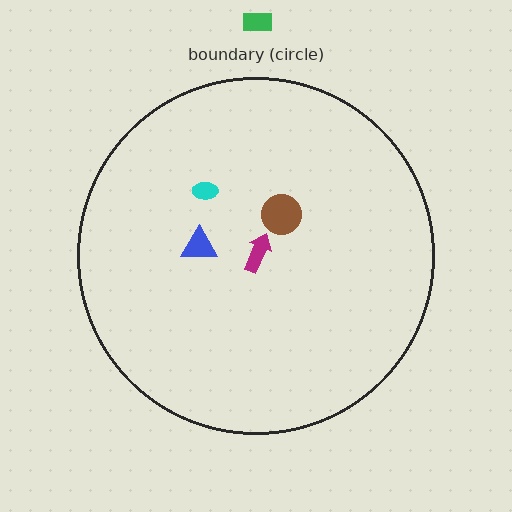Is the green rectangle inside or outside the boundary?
Outside.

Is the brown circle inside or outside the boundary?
Inside.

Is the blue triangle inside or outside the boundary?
Inside.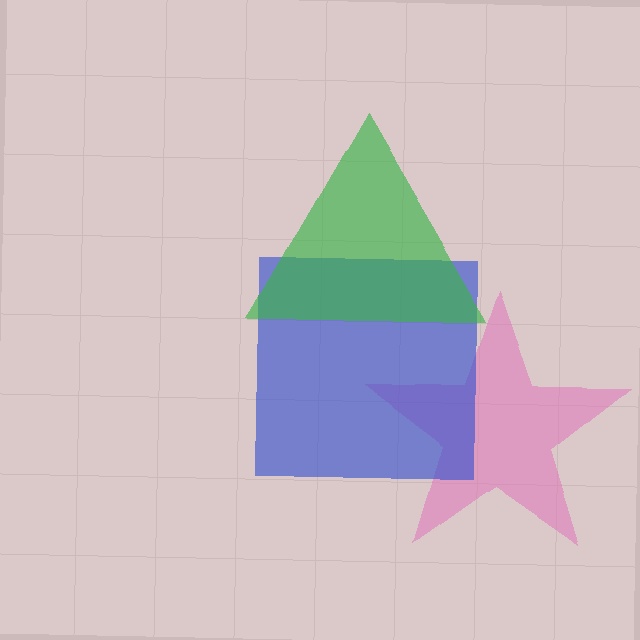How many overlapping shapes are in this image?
There are 3 overlapping shapes in the image.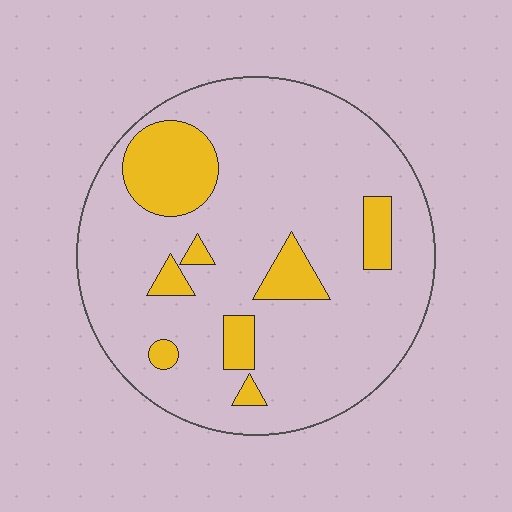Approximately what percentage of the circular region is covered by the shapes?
Approximately 15%.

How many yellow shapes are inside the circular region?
8.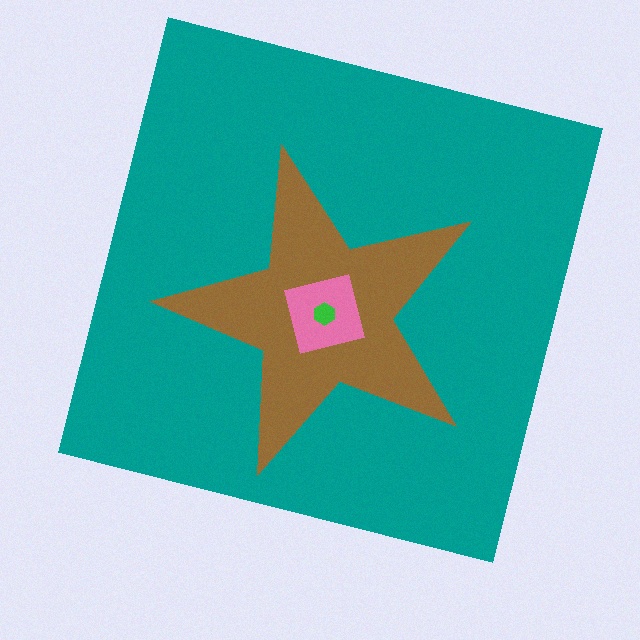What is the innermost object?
The green hexagon.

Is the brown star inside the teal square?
Yes.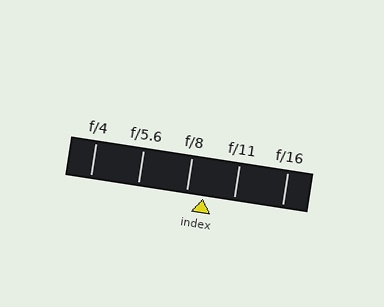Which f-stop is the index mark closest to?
The index mark is closest to f/8.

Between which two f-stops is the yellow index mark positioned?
The index mark is between f/8 and f/11.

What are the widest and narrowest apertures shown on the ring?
The widest aperture shown is f/4 and the narrowest is f/16.